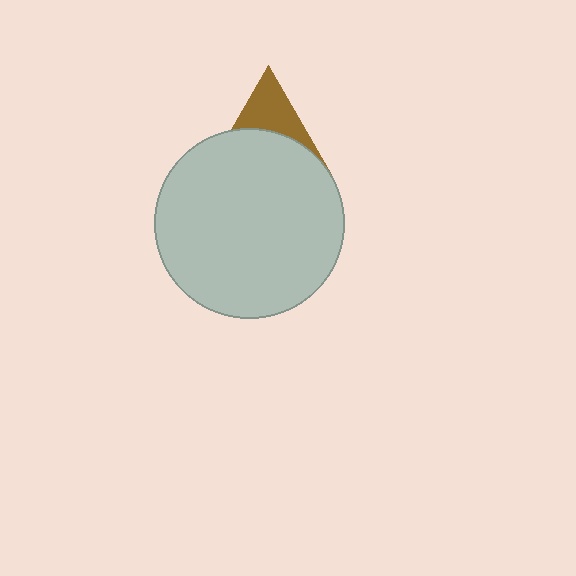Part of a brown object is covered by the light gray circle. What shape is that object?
It is a triangle.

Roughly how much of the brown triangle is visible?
A small part of it is visible (roughly 39%).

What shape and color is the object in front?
The object in front is a light gray circle.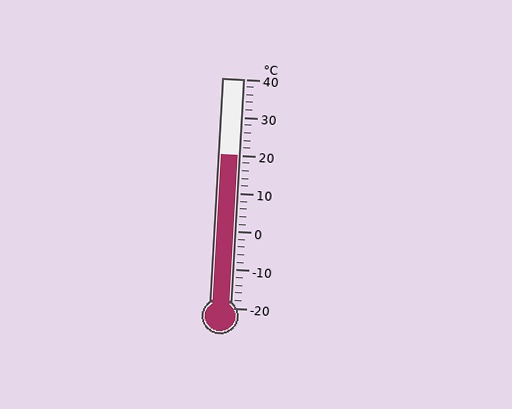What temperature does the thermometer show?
The thermometer shows approximately 20°C.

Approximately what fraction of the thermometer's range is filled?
The thermometer is filled to approximately 65% of its range.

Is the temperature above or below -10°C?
The temperature is above -10°C.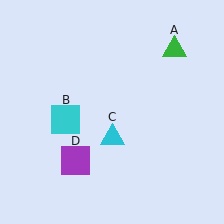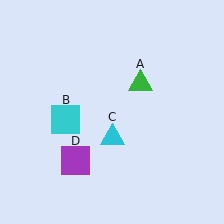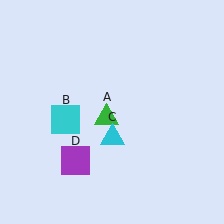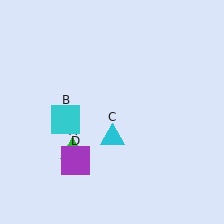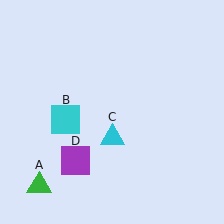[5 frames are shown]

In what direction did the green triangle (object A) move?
The green triangle (object A) moved down and to the left.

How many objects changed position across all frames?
1 object changed position: green triangle (object A).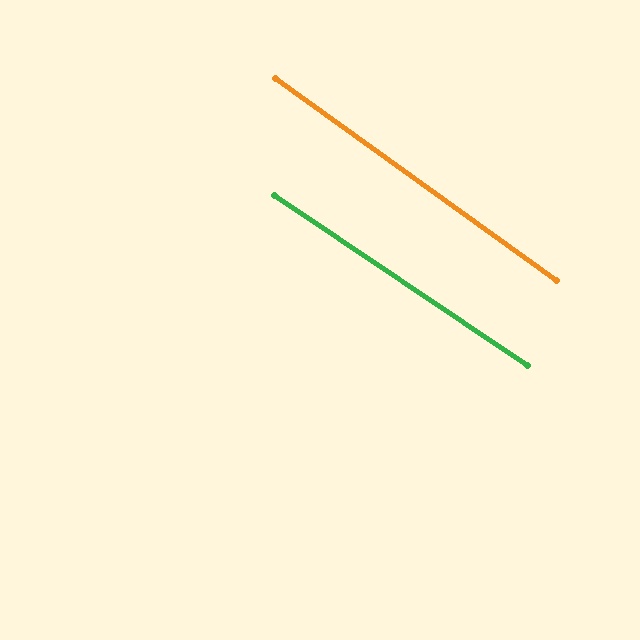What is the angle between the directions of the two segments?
Approximately 2 degrees.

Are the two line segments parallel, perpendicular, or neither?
Parallel — their directions differ by only 1.8°.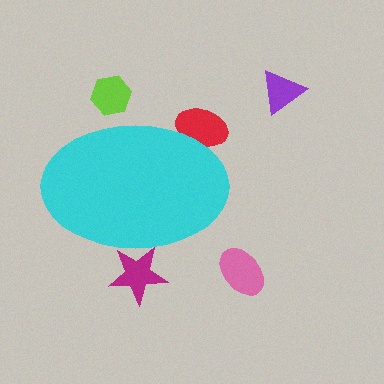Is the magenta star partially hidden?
Yes, the magenta star is partially hidden behind the cyan ellipse.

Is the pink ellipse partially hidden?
No, the pink ellipse is fully visible.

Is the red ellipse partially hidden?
Yes, the red ellipse is partially hidden behind the cyan ellipse.